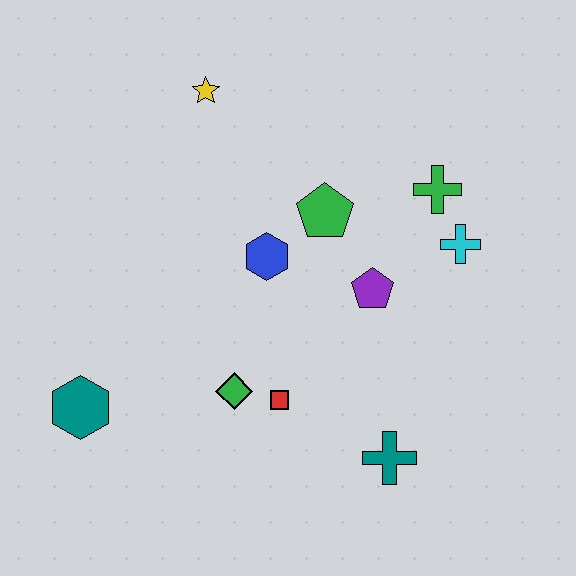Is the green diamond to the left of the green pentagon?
Yes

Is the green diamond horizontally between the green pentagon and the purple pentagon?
No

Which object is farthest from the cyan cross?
The teal hexagon is farthest from the cyan cross.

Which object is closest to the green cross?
The cyan cross is closest to the green cross.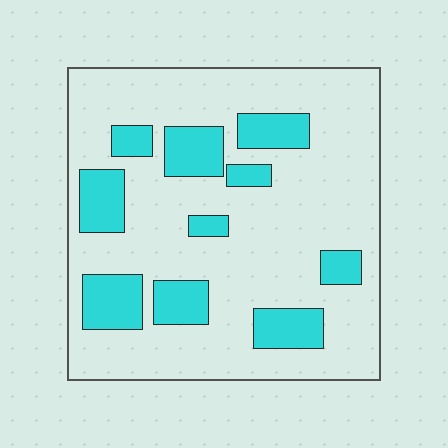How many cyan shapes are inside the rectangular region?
10.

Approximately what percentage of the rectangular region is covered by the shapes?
Approximately 25%.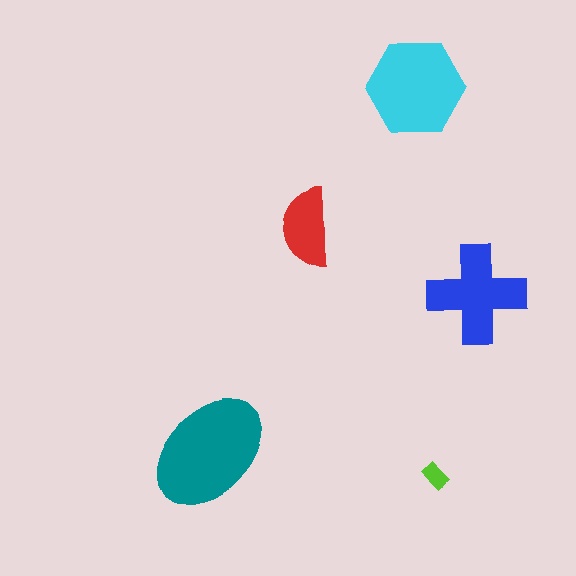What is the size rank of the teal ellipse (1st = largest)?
1st.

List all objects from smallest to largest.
The lime rectangle, the red semicircle, the blue cross, the cyan hexagon, the teal ellipse.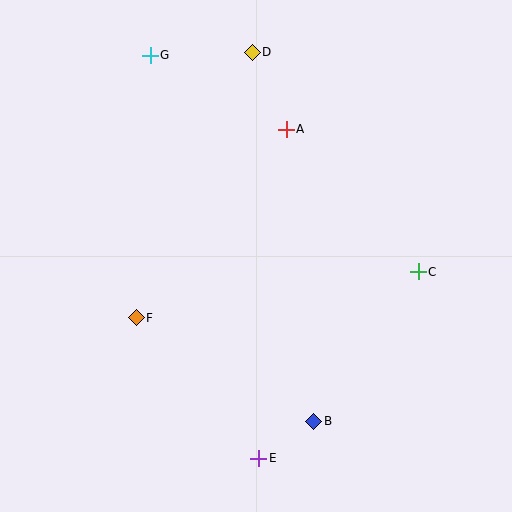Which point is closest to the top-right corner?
Point A is closest to the top-right corner.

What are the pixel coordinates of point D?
Point D is at (252, 52).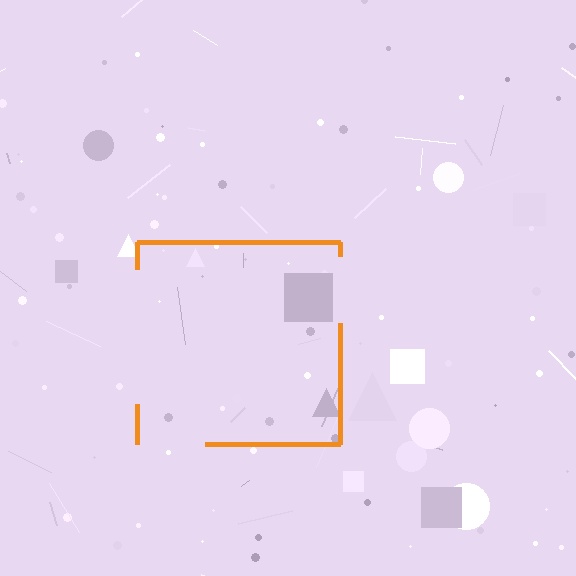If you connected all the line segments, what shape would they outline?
They would outline a square.